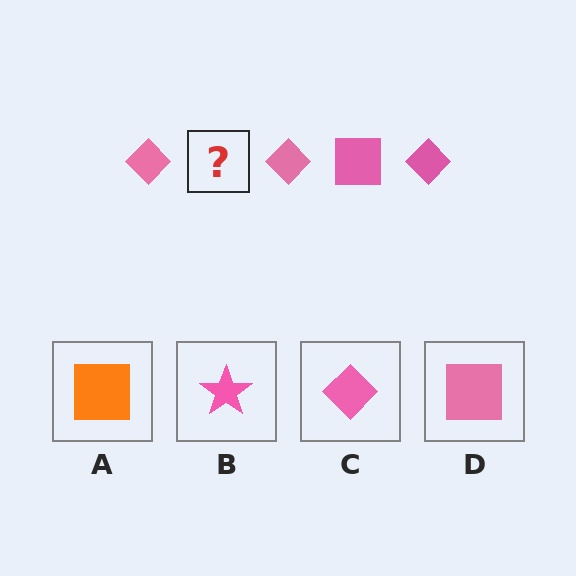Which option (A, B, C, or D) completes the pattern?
D.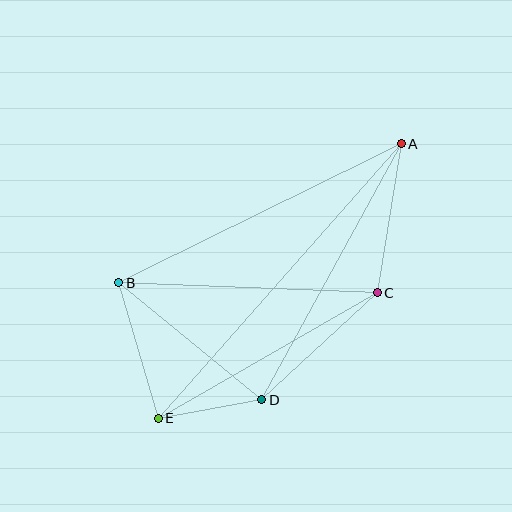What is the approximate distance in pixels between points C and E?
The distance between C and E is approximately 253 pixels.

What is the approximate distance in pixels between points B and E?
The distance between B and E is approximately 141 pixels.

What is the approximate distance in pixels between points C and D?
The distance between C and D is approximately 158 pixels.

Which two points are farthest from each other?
Points A and E are farthest from each other.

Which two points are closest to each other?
Points D and E are closest to each other.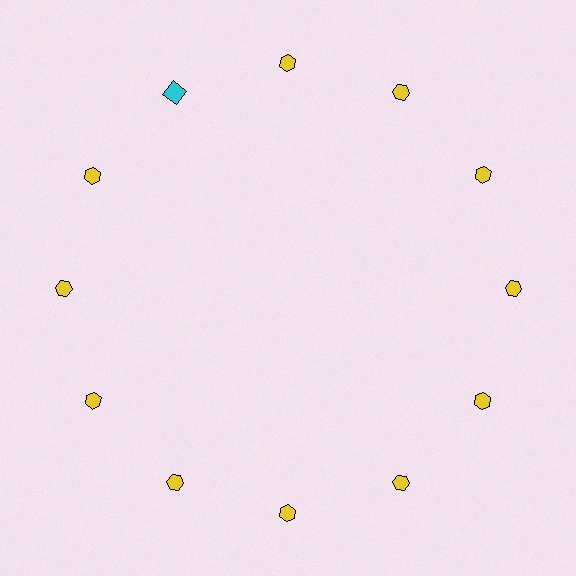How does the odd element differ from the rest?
It differs in both color (cyan instead of yellow) and shape (square instead of hexagon).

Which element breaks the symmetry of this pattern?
The cyan square at roughly the 11 o'clock position breaks the symmetry. All other shapes are yellow hexagons.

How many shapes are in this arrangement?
There are 12 shapes arranged in a ring pattern.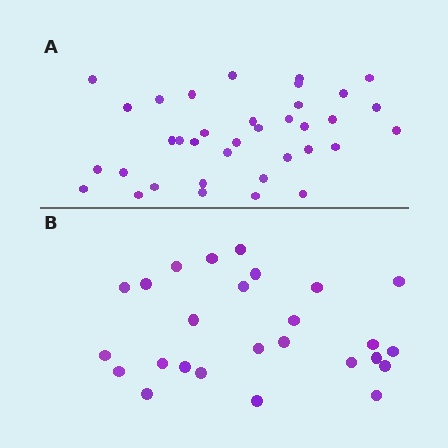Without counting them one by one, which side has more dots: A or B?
Region A (the top region) has more dots.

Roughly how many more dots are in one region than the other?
Region A has roughly 10 or so more dots than region B.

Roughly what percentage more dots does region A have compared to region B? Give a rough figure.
About 40% more.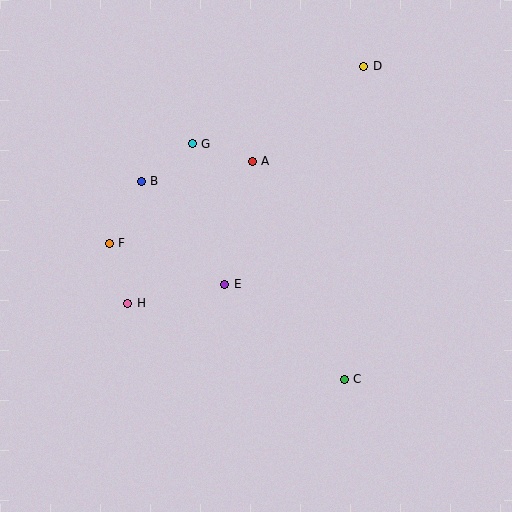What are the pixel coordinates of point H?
Point H is at (128, 303).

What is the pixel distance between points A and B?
The distance between A and B is 113 pixels.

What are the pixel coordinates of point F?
Point F is at (109, 243).